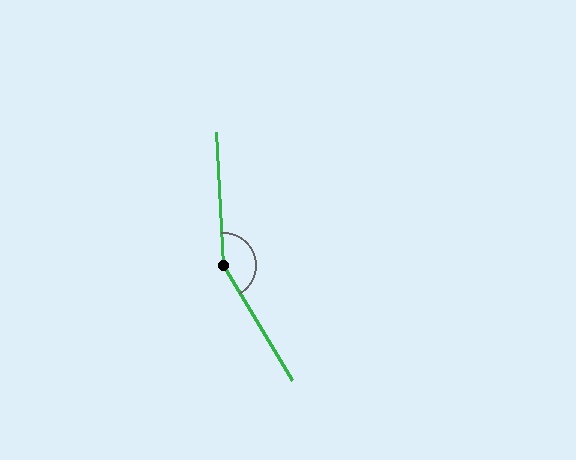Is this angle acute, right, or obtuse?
It is obtuse.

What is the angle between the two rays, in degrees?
Approximately 152 degrees.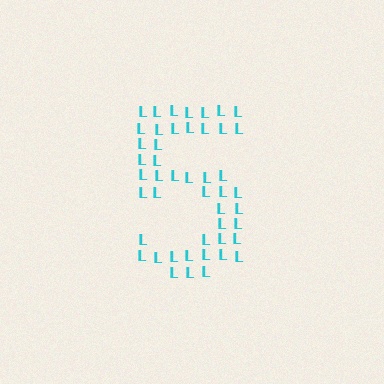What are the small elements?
The small elements are letter L's.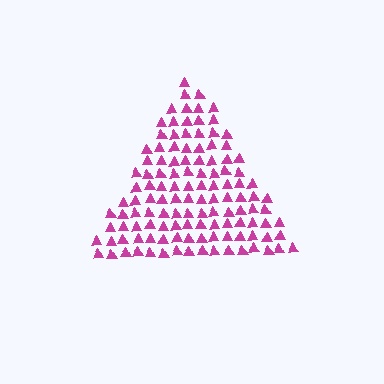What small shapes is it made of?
It is made of small triangles.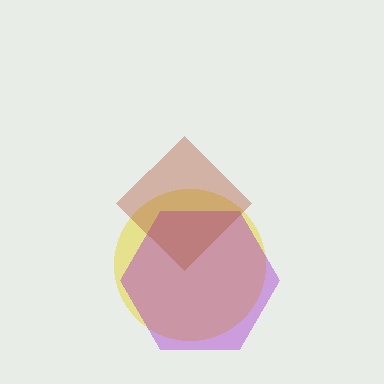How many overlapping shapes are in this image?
There are 3 overlapping shapes in the image.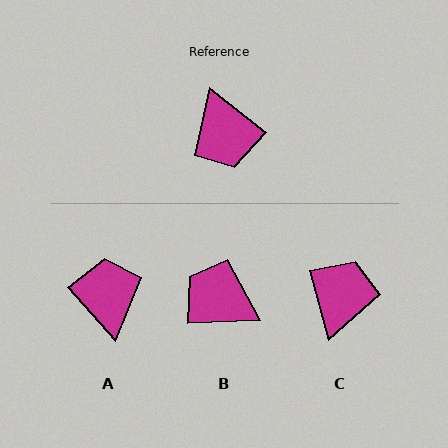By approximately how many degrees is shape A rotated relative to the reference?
Approximately 170 degrees counter-clockwise.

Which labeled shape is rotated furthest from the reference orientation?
A, about 170 degrees away.